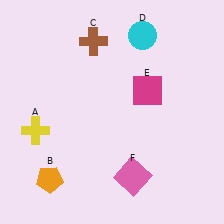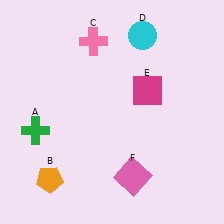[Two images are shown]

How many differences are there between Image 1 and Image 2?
There are 2 differences between the two images.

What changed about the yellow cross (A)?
In Image 1, A is yellow. In Image 2, it changed to green.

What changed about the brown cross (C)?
In Image 1, C is brown. In Image 2, it changed to pink.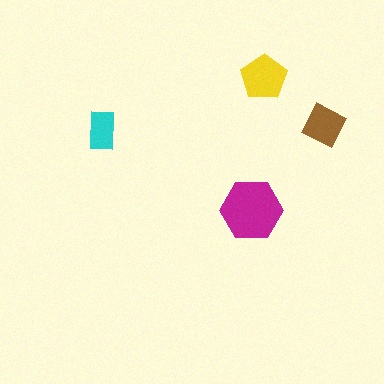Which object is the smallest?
The cyan rectangle.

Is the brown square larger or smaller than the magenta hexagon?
Smaller.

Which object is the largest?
The magenta hexagon.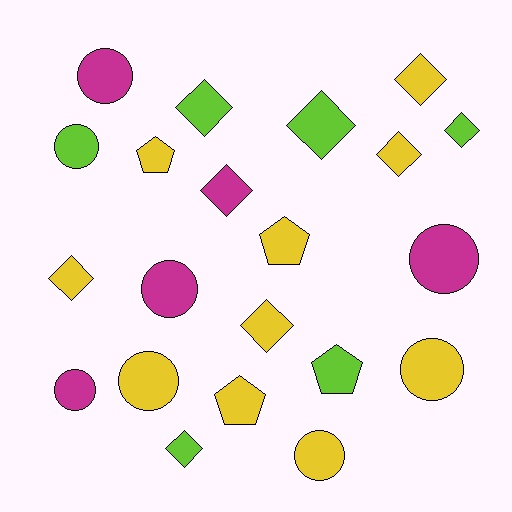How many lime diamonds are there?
There are 4 lime diamonds.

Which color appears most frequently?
Yellow, with 10 objects.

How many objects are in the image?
There are 21 objects.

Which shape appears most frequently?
Diamond, with 9 objects.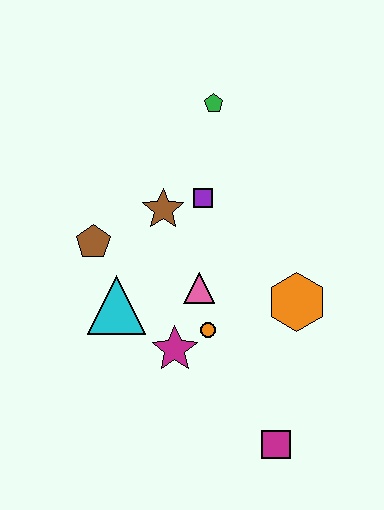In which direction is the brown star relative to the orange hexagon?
The brown star is to the left of the orange hexagon.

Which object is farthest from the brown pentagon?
The magenta square is farthest from the brown pentagon.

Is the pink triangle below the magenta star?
No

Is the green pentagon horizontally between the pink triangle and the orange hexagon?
Yes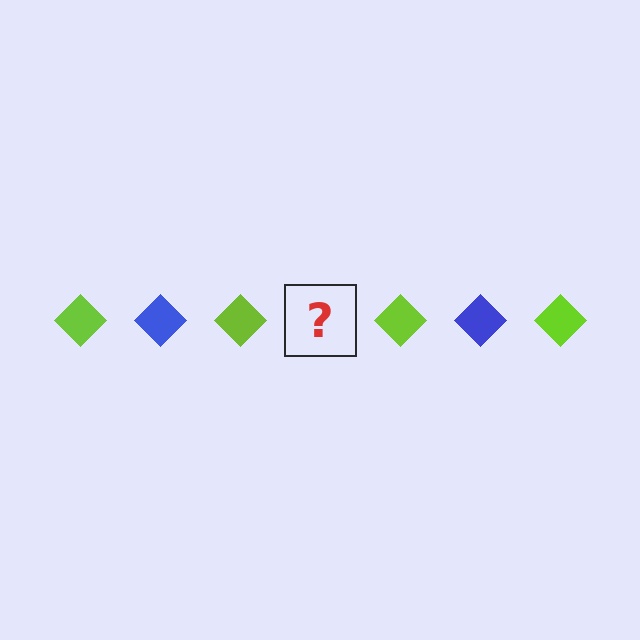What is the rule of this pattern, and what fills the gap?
The rule is that the pattern cycles through lime, blue diamonds. The gap should be filled with a blue diamond.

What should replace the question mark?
The question mark should be replaced with a blue diamond.